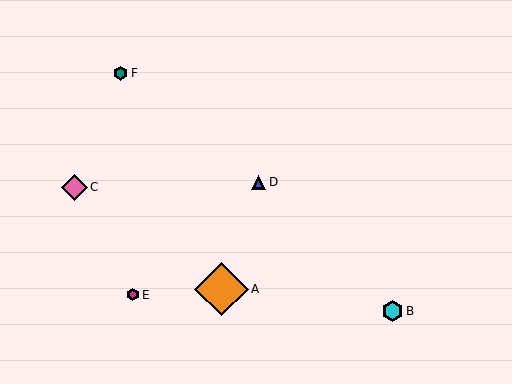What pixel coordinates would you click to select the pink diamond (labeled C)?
Click at (74, 187) to select the pink diamond C.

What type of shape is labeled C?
Shape C is a pink diamond.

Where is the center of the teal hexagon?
The center of the teal hexagon is at (121, 73).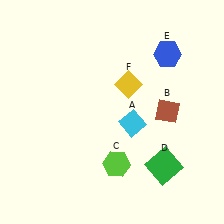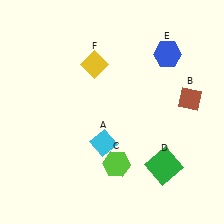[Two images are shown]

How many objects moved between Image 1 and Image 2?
3 objects moved between the two images.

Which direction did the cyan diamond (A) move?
The cyan diamond (A) moved left.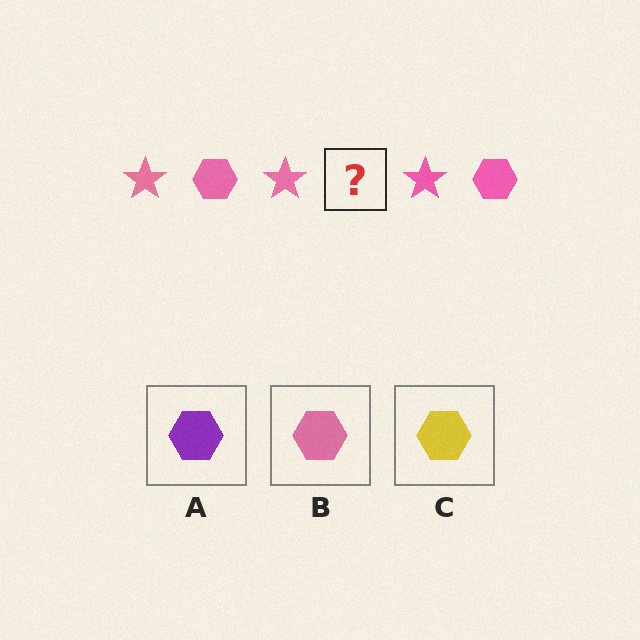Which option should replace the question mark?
Option B.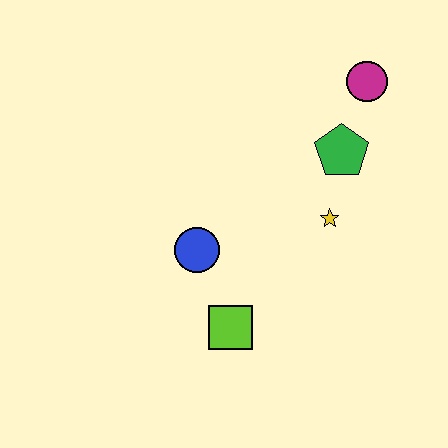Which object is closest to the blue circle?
The lime square is closest to the blue circle.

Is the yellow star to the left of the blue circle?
No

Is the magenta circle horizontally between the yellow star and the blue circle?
No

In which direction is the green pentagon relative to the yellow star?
The green pentagon is above the yellow star.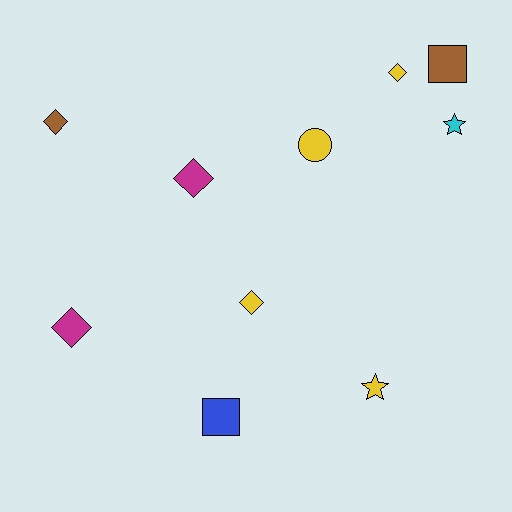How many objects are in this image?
There are 10 objects.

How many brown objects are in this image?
There are 2 brown objects.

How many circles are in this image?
There is 1 circle.